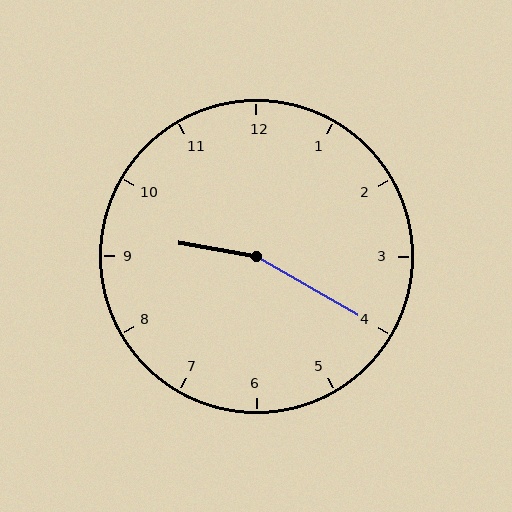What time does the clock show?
9:20.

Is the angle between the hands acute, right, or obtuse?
It is obtuse.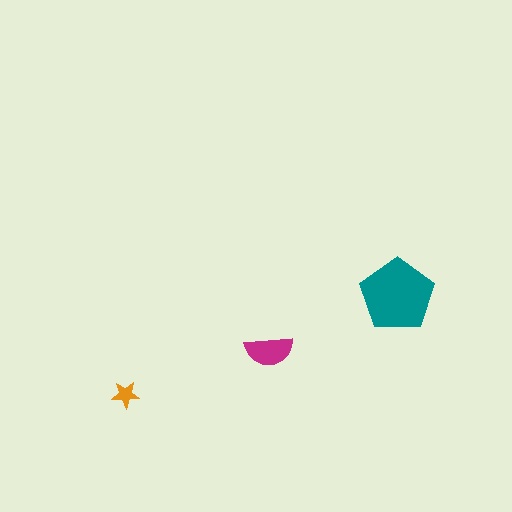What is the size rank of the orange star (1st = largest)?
3rd.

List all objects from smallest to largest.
The orange star, the magenta semicircle, the teal pentagon.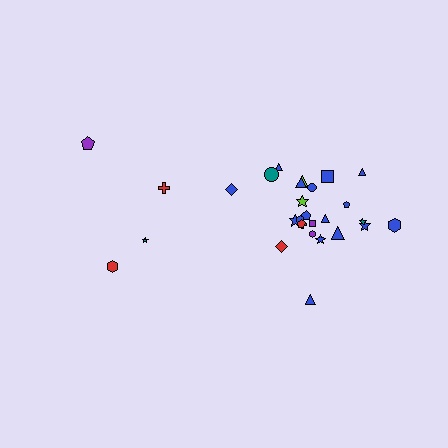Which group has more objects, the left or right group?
The right group.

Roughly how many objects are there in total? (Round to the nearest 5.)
Roughly 30 objects in total.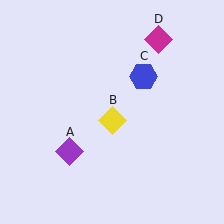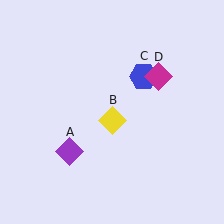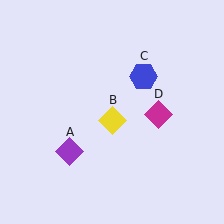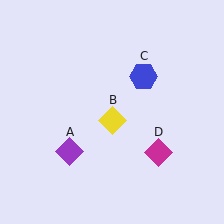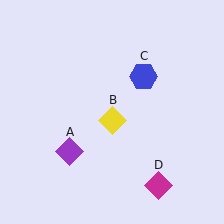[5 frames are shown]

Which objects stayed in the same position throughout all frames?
Purple diamond (object A) and yellow diamond (object B) and blue hexagon (object C) remained stationary.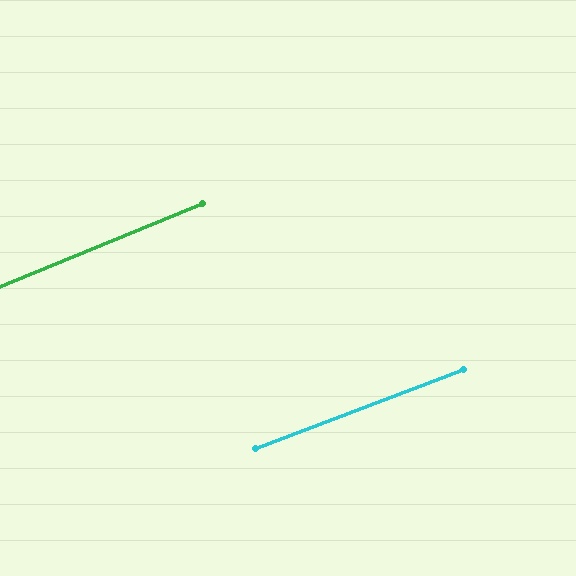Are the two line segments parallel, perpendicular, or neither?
Parallel — their directions differ by only 1.3°.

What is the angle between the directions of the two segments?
Approximately 1 degree.